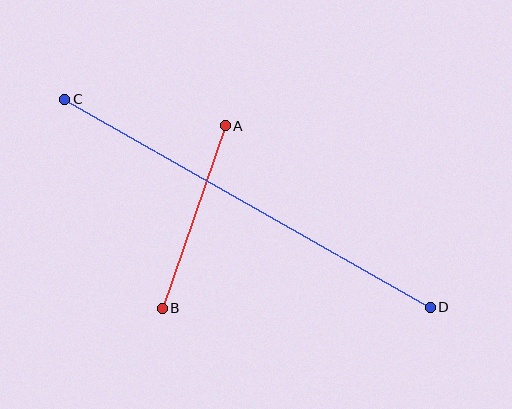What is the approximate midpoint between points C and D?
The midpoint is at approximately (247, 203) pixels.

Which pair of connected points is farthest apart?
Points C and D are farthest apart.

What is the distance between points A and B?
The distance is approximately 193 pixels.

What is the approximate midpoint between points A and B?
The midpoint is at approximately (194, 217) pixels.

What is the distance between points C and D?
The distance is approximately 420 pixels.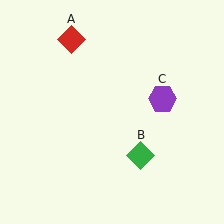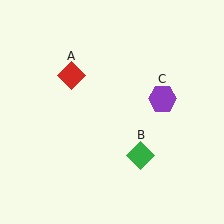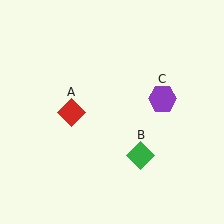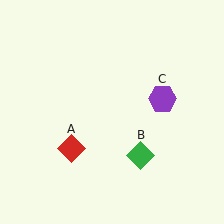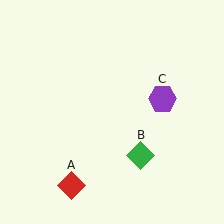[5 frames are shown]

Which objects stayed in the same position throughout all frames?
Green diamond (object B) and purple hexagon (object C) remained stationary.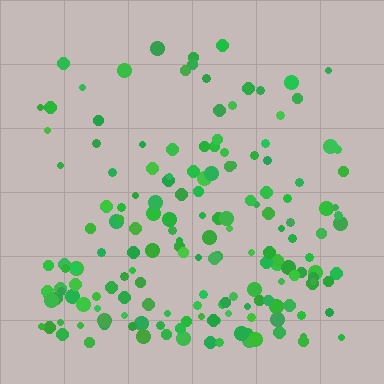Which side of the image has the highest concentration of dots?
The bottom.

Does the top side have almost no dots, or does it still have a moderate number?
Still a moderate number, just noticeably fewer than the bottom.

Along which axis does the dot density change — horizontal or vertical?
Vertical.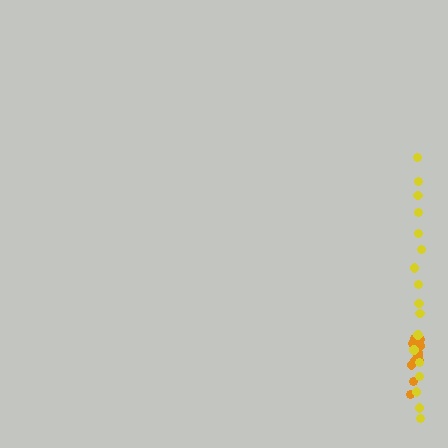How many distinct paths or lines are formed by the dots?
There are 2 distinct paths.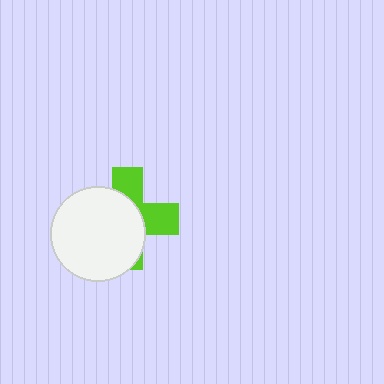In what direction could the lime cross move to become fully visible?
The lime cross could move toward the upper-right. That would shift it out from behind the white circle entirely.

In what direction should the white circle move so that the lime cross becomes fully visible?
The white circle should move toward the lower-left. That is the shortest direction to clear the overlap and leave the lime cross fully visible.